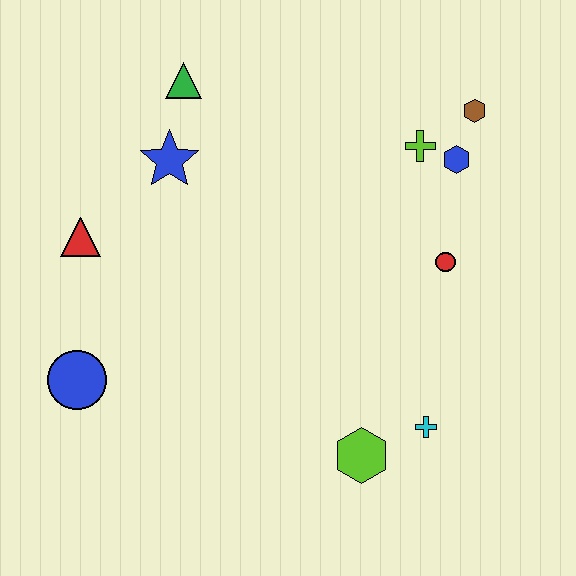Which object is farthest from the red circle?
The blue circle is farthest from the red circle.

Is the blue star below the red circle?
No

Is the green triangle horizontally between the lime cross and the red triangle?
Yes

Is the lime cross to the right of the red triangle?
Yes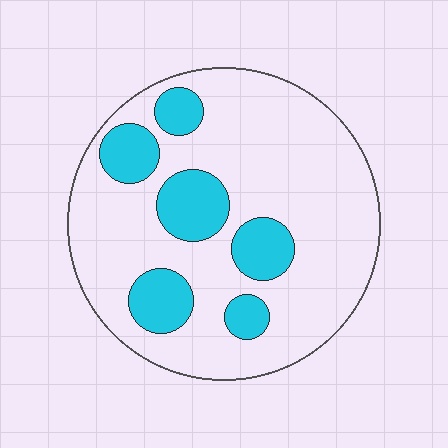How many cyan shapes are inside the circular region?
6.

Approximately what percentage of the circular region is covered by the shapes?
Approximately 20%.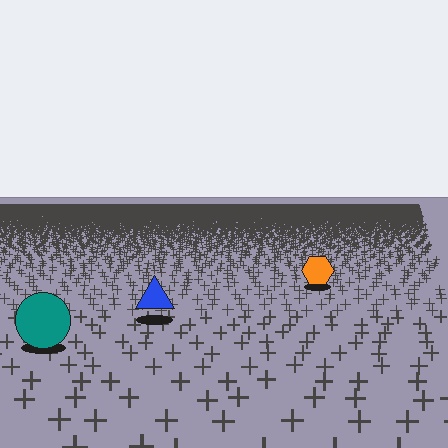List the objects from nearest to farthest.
From nearest to farthest: the teal circle, the blue triangle, the orange hexagon.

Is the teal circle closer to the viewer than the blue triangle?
Yes. The teal circle is closer — you can tell from the texture gradient: the ground texture is coarser near it.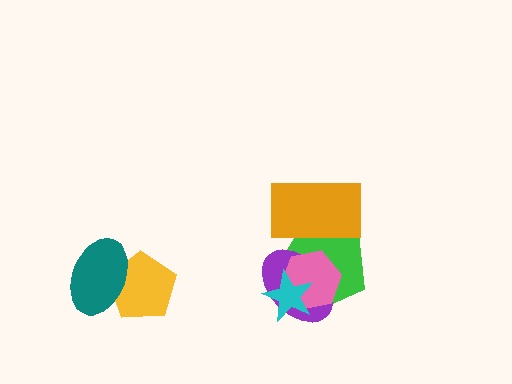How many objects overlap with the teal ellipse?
1 object overlaps with the teal ellipse.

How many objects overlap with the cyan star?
3 objects overlap with the cyan star.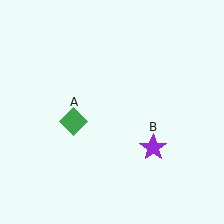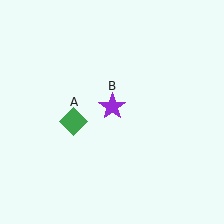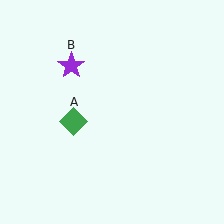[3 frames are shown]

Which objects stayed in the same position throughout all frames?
Green diamond (object A) remained stationary.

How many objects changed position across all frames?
1 object changed position: purple star (object B).